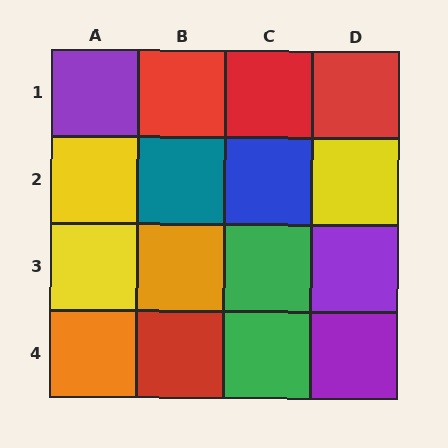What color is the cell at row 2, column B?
Teal.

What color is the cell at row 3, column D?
Purple.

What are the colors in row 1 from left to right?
Purple, red, red, red.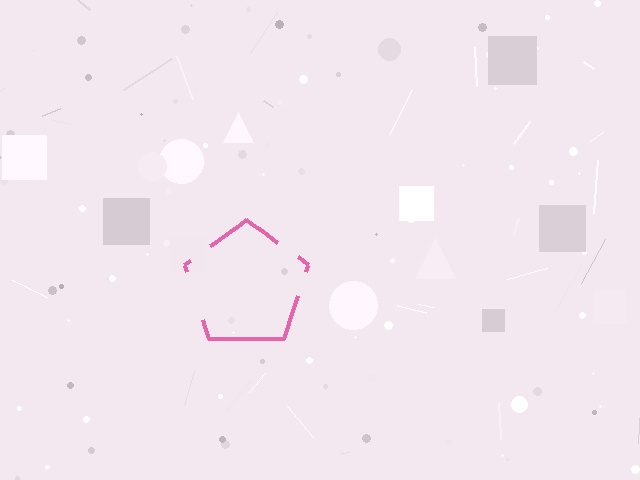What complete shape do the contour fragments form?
The contour fragments form a pentagon.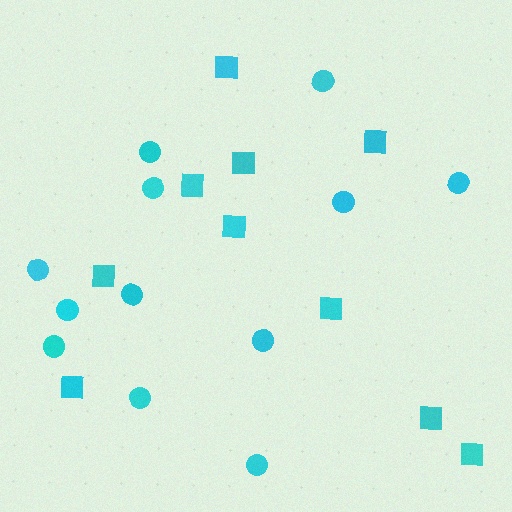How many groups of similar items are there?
There are 2 groups: one group of squares (10) and one group of circles (12).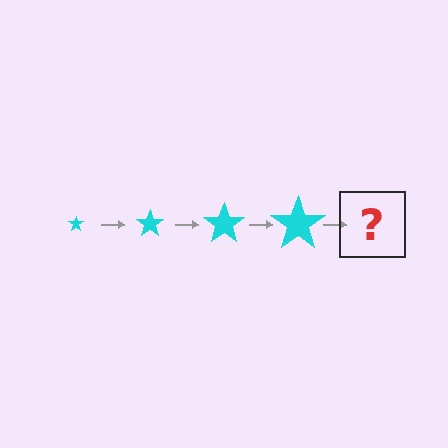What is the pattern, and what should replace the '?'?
The pattern is that the star gets progressively larger each step. The '?' should be a cyan star, larger than the previous one.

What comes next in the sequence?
The next element should be a cyan star, larger than the previous one.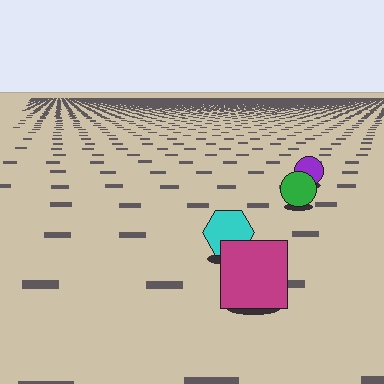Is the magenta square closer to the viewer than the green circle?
Yes. The magenta square is closer — you can tell from the texture gradient: the ground texture is coarser near it.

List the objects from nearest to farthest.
From nearest to farthest: the magenta square, the cyan hexagon, the green circle, the purple circle.